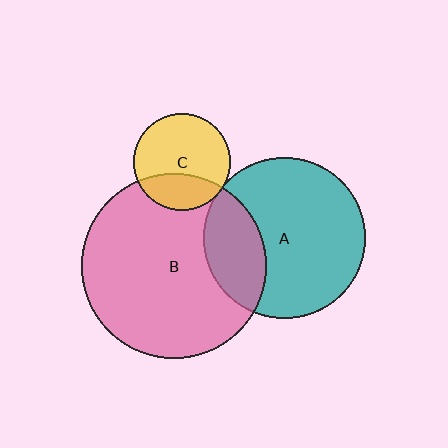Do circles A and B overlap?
Yes.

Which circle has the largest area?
Circle B (pink).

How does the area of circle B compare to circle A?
Approximately 1.3 times.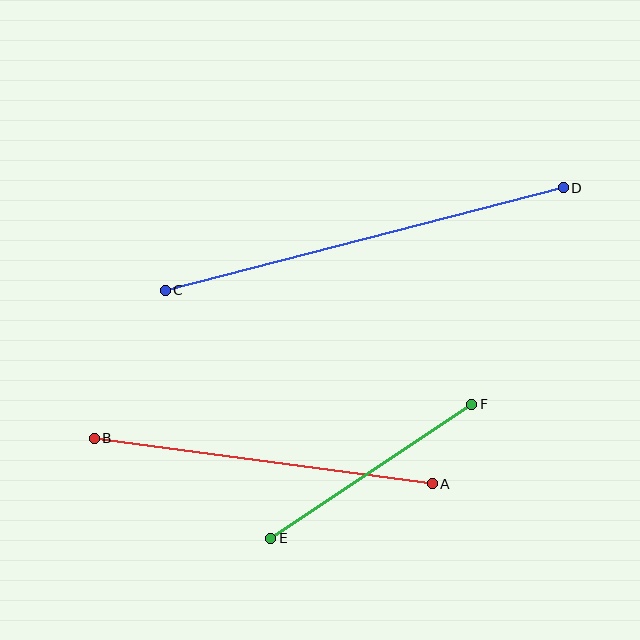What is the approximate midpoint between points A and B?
The midpoint is at approximately (263, 461) pixels.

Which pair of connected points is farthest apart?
Points C and D are farthest apart.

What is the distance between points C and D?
The distance is approximately 411 pixels.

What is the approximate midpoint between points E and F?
The midpoint is at approximately (371, 471) pixels.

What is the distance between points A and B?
The distance is approximately 341 pixels.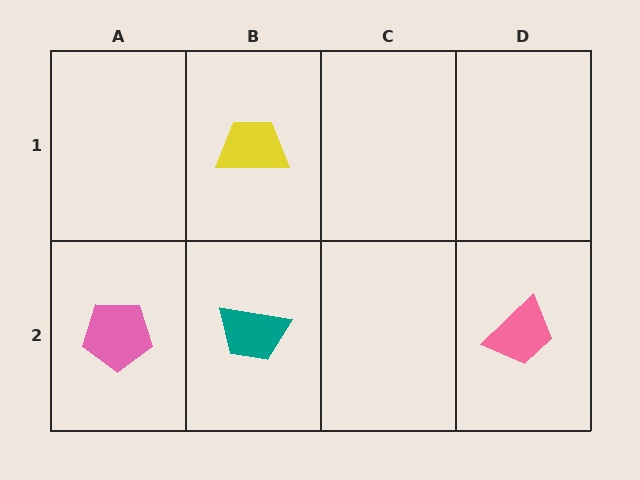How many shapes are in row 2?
3 shapes.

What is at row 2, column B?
A teal trapezoid.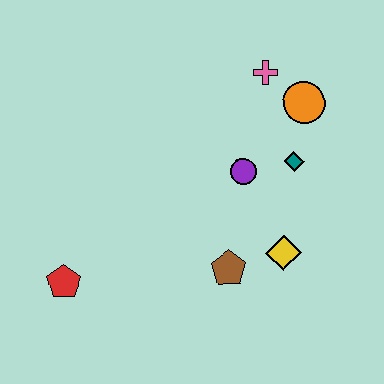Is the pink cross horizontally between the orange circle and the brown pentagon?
Yes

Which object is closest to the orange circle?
The pink cross is closest to the orange circle.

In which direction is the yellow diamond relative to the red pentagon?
The yellow diamond is to the right of the red pentagon.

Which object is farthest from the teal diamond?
The red pentagon is farthest from the teal diamond.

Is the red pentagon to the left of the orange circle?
Yes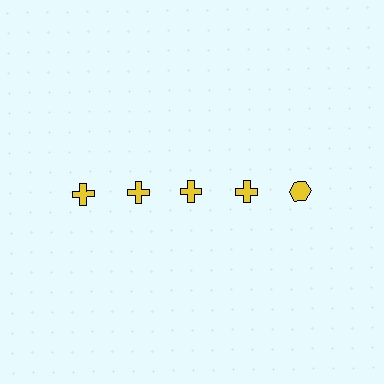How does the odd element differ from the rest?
It has a different shape: hexagon instead of cross.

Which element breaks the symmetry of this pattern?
The yellow hexagon in the top row, rightmost column breaks the symmetry. All other shapes are yellow crosses.